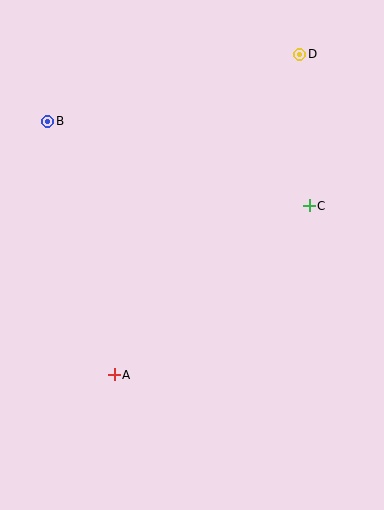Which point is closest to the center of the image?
Point C at (309, 206) is closest to the center.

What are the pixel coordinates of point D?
Point D is at (300, 54).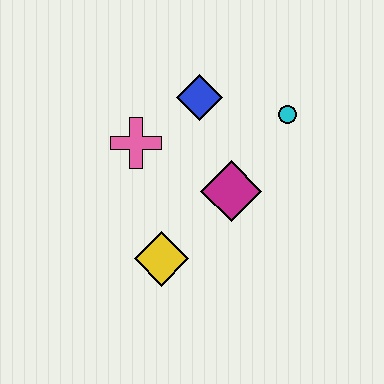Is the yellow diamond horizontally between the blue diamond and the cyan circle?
No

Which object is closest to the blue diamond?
The pink cross is closest to the blue diamond.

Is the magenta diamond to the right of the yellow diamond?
Yes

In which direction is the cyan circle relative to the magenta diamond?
The cyan circle is above the magenta diamond.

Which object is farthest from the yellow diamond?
The cyan circle is farthest from the yellow diamond.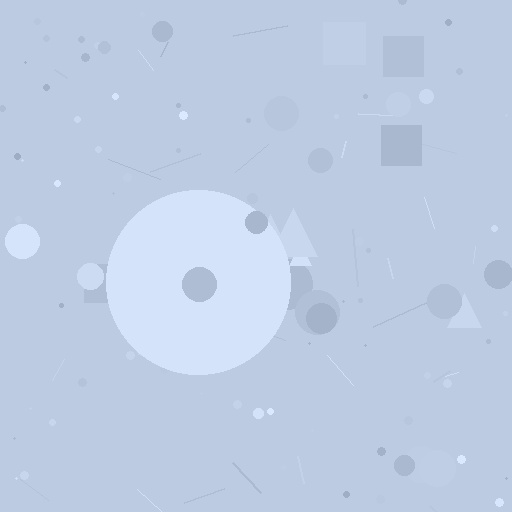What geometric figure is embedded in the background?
A circle is embedded in the background.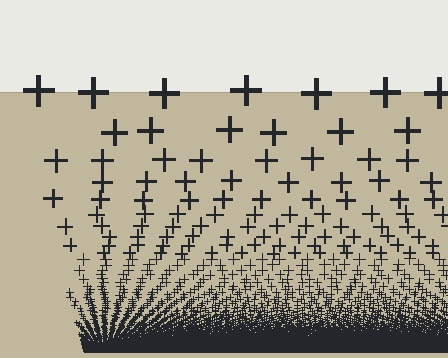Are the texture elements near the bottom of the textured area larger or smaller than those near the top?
Smaller. The gradient is inverted — elements near the bottom are smaller and denser.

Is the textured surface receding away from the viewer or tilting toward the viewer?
The surface appears to tilt toward the viewer. Texture elements get larger and sparser toward the top.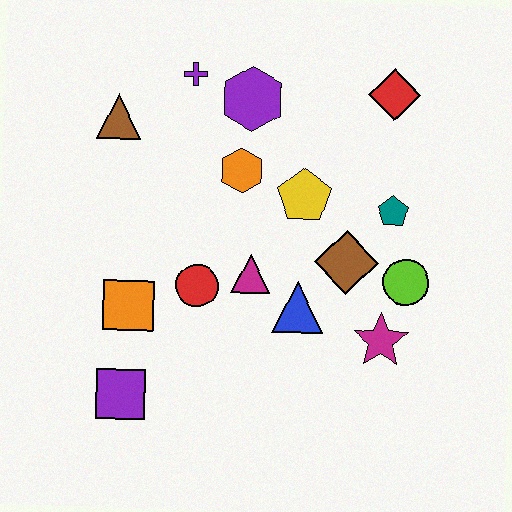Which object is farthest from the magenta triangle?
The red diamond is farthest from the magenta triangle.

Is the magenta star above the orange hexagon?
No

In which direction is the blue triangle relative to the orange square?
The blue triangle is to the right of the orange square.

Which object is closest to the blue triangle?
The magenta triangle is closest to the blue triangle.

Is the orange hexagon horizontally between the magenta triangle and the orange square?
Yes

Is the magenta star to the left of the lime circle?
Yes